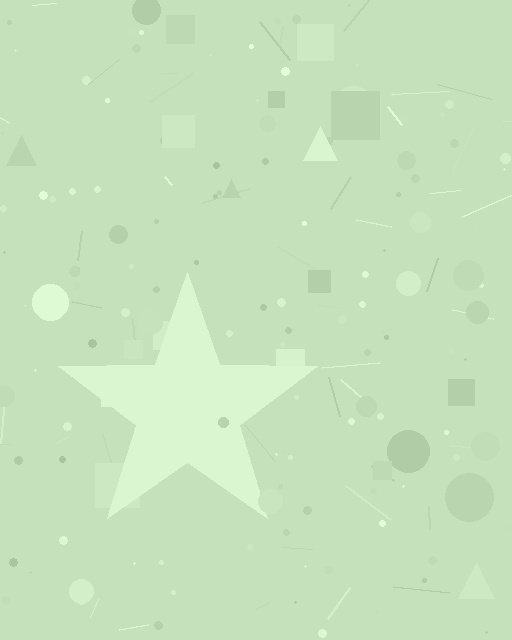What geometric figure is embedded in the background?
A star is embedded in the background.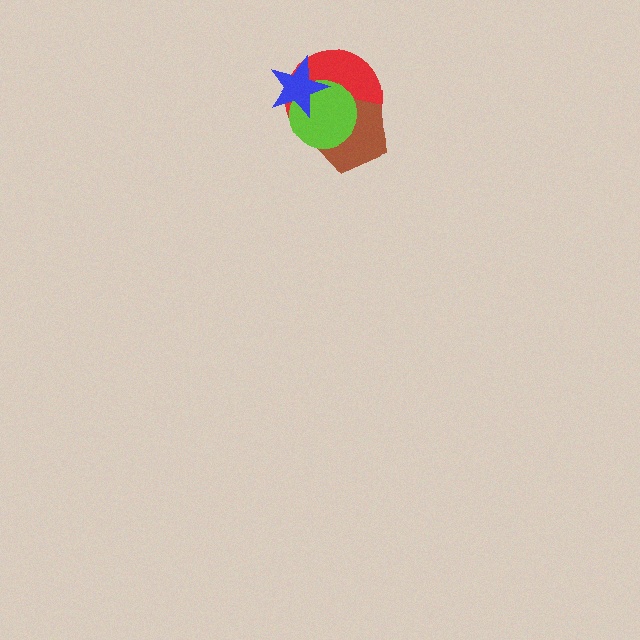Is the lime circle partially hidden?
Yes, it is partially covered by another shape.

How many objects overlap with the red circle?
3 objects overlap with the red circle.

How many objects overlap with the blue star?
2 objects overlap with the blue star.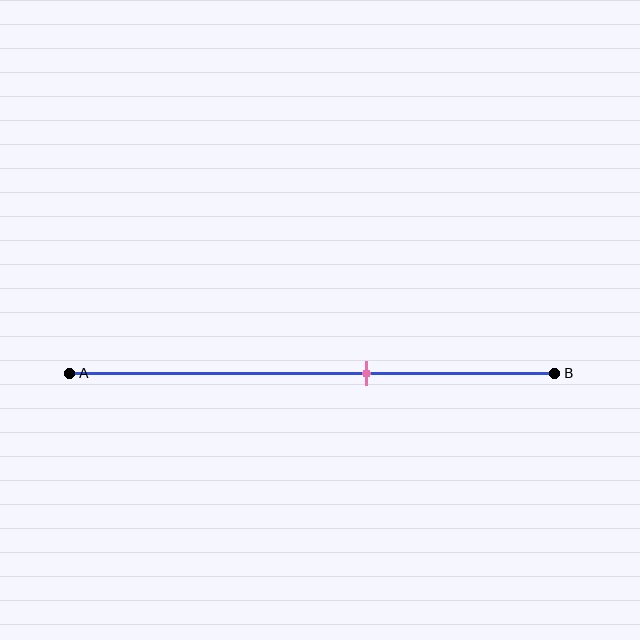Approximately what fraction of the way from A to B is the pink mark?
The pink mark is approximately 60% of the way from A to B.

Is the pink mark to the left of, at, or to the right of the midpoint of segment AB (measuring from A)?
The pink mark is to the right of the midpoint of segment AB.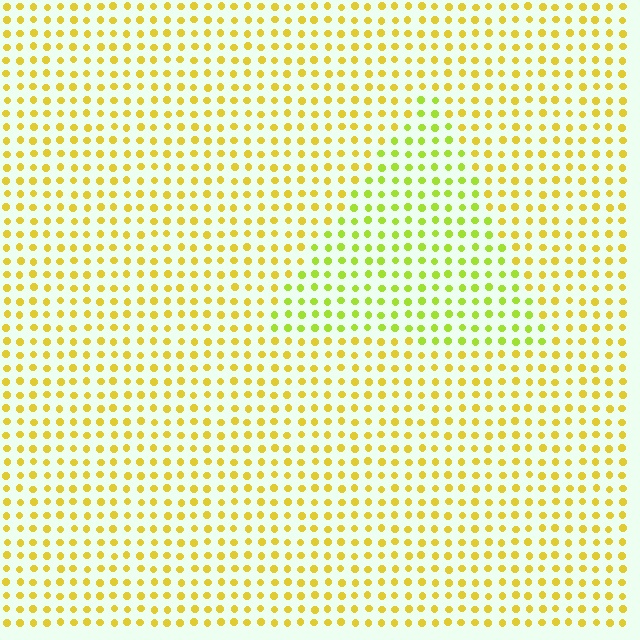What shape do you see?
I see a triangle.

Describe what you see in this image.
The image is filled with small yellow elements in a uniform arrangement. A triangle-shaped region is visible where the elements are tinted to a slightly different hue, forming a subtle color boundary.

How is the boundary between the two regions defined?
The boundary is defined purely by a slight shift in hue (about 30 degrees). Spacing, size, and orientation are identical on both sides.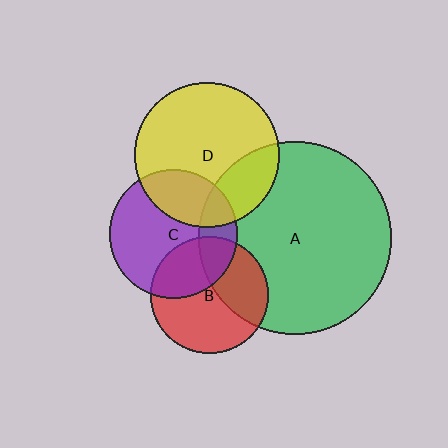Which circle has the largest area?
Circle A (green).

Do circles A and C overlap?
Yes.